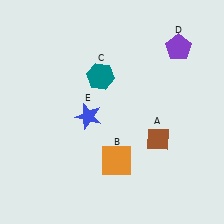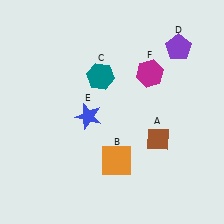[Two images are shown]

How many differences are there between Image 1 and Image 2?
There is 1 difference between the two images.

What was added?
A magenta hexagon (F) was added in Image 2.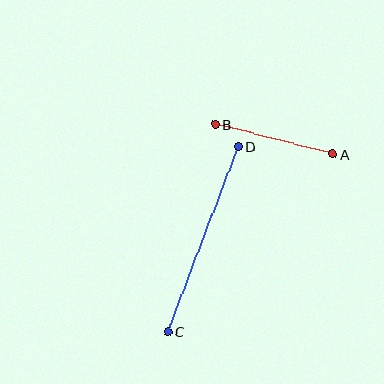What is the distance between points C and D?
The distance is approximately 198 pixels.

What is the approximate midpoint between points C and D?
The midpoint is at approximately (203, 239) pixels.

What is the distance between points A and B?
The distance is approximately 121 pixels.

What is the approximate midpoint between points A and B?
The midpoint is at approximately (274, 139) pixels.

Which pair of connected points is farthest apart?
Points C and D are farthest apart.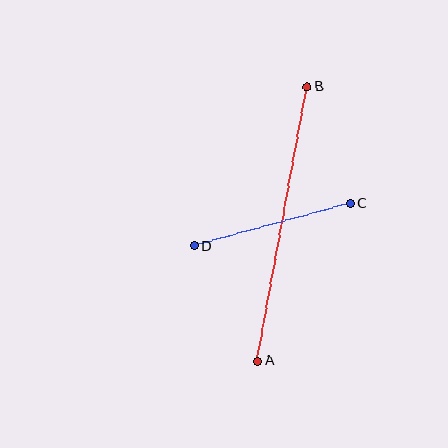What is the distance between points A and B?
The distance is approximately 279 pixels.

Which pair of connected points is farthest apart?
Points A and B are farthest apart.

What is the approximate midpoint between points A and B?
The midpoint is at approximately (282, 224) pixels.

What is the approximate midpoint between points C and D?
The midpoint is at approximately (272, 225) pixels.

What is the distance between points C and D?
The distance is approximately 162 pixels.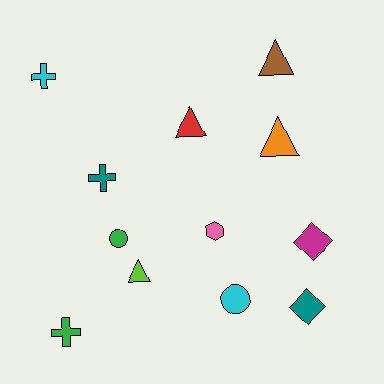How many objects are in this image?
There are 12 objects.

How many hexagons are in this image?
There is 1 hexagon.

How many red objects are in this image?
There is 1 red object.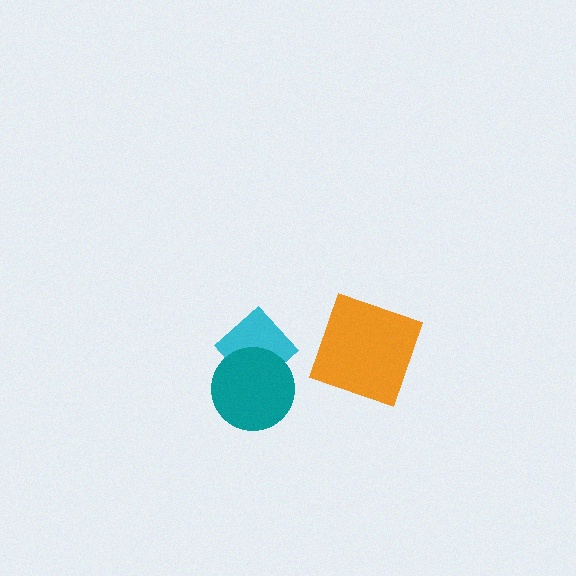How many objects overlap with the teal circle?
1 object overlaps with the teal circle.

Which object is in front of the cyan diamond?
The teal circle is in front of the cyan diamond.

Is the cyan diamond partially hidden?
Yes, it is partially covered by another shape.